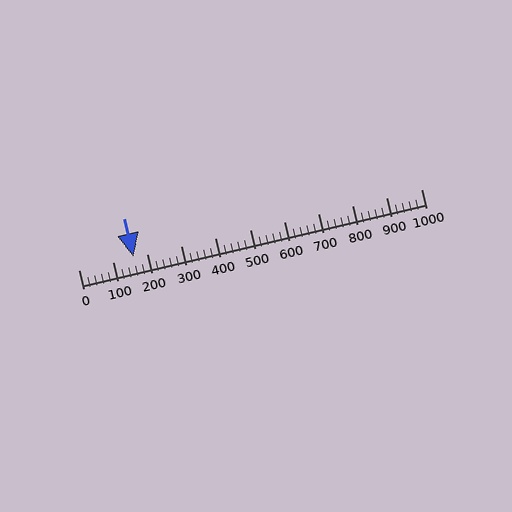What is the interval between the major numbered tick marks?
The major tick marks are spaced 100 units apart.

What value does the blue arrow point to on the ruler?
The blue arrow points to approximately 161.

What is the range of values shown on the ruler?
The ruler shows values from 0 to 1000.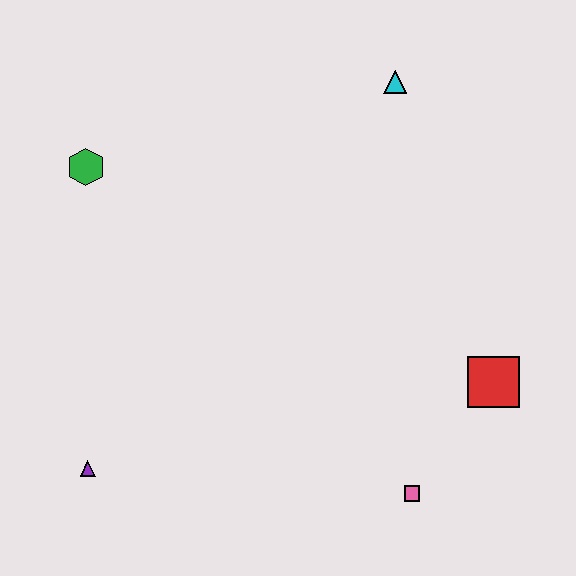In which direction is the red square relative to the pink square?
The red square is above the pink square.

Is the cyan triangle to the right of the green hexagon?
Yes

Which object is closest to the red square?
The pink square is closest to the red square.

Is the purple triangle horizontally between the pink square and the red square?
No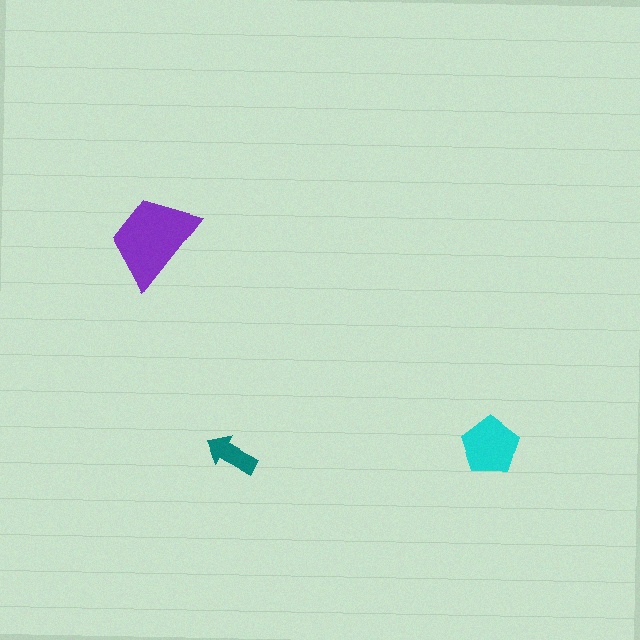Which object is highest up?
The purple trapezoid is topmost.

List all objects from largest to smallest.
The purple trapezoid, the cyan pentagon, the teal arrow.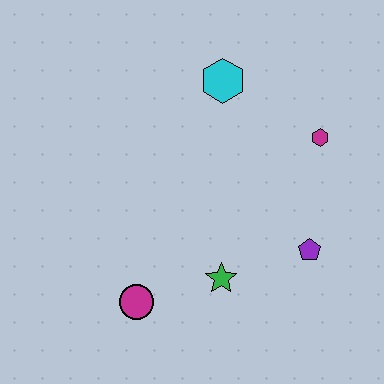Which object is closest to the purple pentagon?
The green star is closest to the purple pentagon.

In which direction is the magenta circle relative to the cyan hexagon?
The magenta circle is below the cyan hexagon.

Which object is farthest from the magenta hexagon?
The magenta circle is farthest from the magenta hexagon.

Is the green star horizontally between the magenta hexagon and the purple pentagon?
No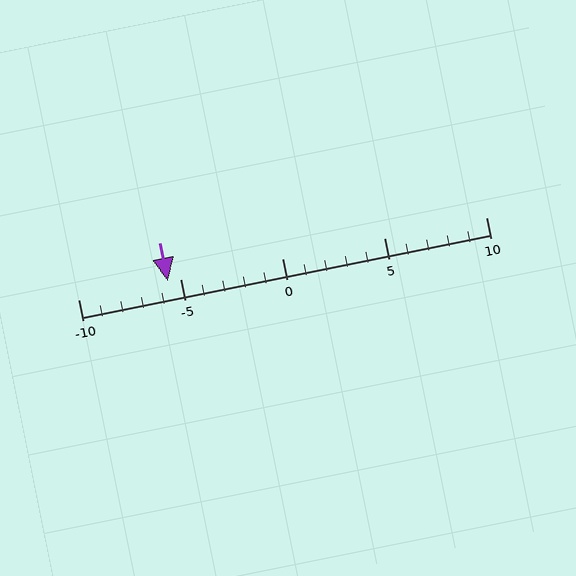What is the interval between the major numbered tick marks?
The major tick marks are spaced 5 units apart.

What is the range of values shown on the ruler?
The ruler shows values from -10 to 10.